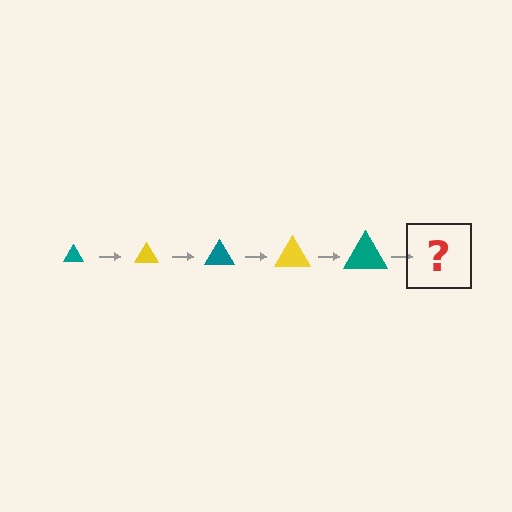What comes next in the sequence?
The next element should be a yellow triangle, larger than the previous one.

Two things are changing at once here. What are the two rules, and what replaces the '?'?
The two rules are that the triangle grows larger each step and the color cycles through teal and yellow. The '?' should be a yellow triangle, larger than the previous one.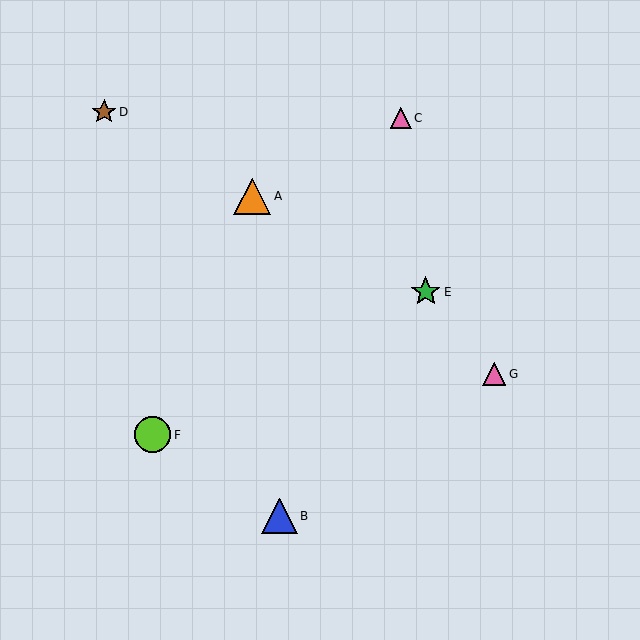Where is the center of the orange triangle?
The center of the orange triangle is at (252, 196).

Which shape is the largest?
The orange triangle (labeled A) is the largest.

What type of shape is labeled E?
Shape E is a green star.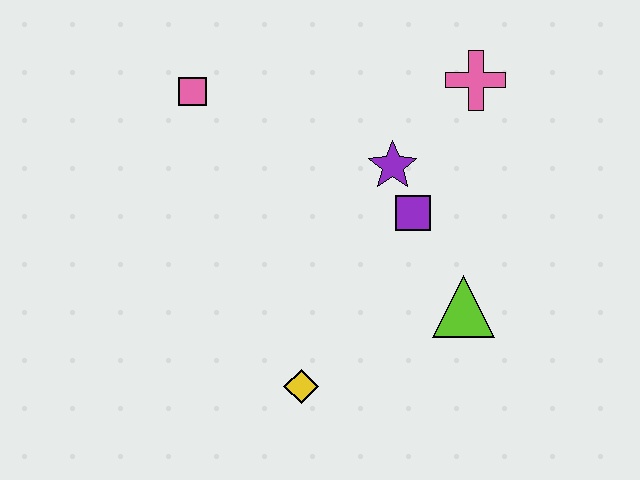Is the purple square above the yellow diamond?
Yes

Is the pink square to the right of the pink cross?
No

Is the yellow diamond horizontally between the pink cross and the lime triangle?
No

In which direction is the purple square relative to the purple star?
The purple square is below the purple star.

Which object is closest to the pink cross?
The purple star is closest to the pink cross.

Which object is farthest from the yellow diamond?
The pink cross is farthest from the yellow diamond.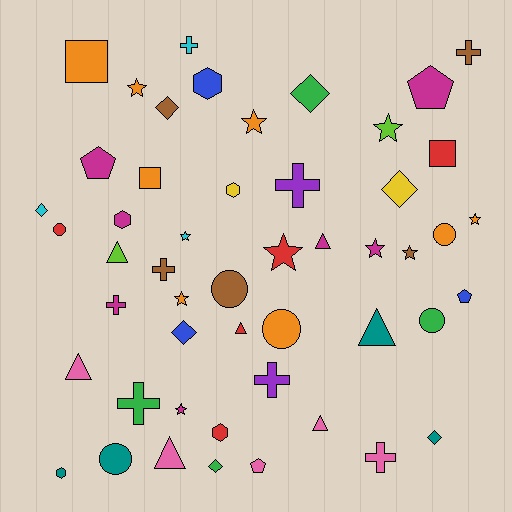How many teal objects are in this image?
There are 4 teal objects.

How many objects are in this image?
There are 50 objects.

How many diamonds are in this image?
There are 7 diamonds.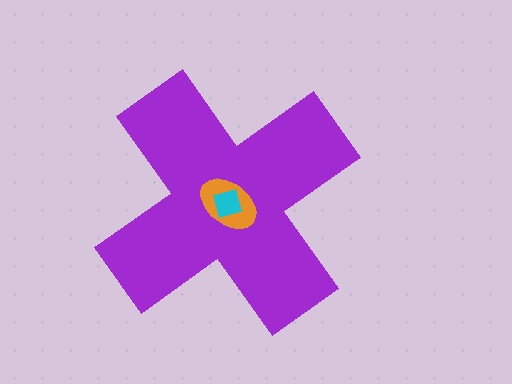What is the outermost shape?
The purple cross.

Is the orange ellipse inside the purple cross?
Yes.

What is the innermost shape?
The cyan square.